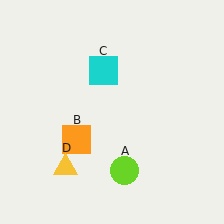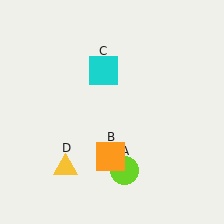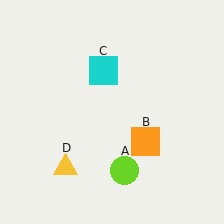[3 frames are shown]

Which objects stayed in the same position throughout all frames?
Lime circle (object A) and cyan square (object C) and yellow triangle (object D) remained stationary.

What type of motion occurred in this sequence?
The orange square (object B) rotated counterclockwise around the center of the scene.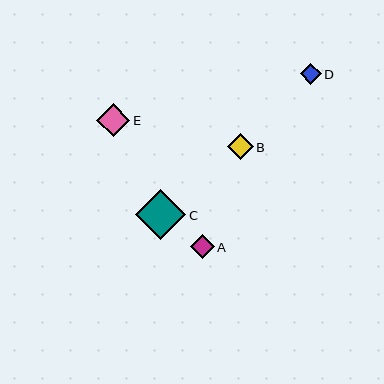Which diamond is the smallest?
Diamond D is the smallest with a size of approximately 21 pixels.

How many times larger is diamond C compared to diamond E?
Diamond C is approximately 1.5 times the size of diamond E.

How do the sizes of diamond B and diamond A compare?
Diamond B and diamond A are approximately the same size.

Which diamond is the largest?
Diamond C is the largest with a size of approximately 50 pixels.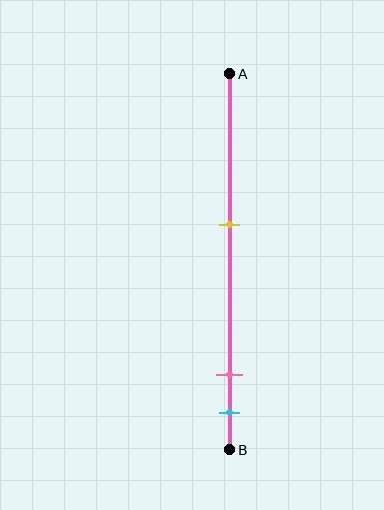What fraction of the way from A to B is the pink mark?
The pink mark is approximately 80% (0.8) of the way from A to B.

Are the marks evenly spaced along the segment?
No, the marks are not evenly spaced.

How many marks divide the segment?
There are 3 marks dividing the segment.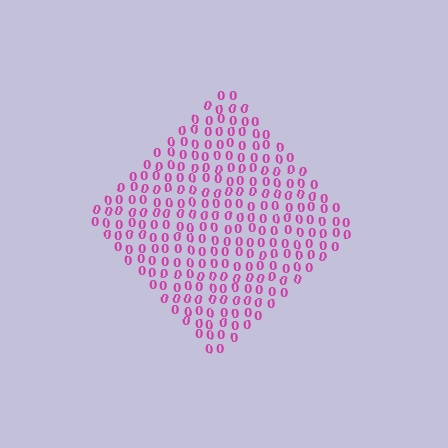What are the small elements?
The small elements are digit 0's.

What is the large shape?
The large shape is a diamond.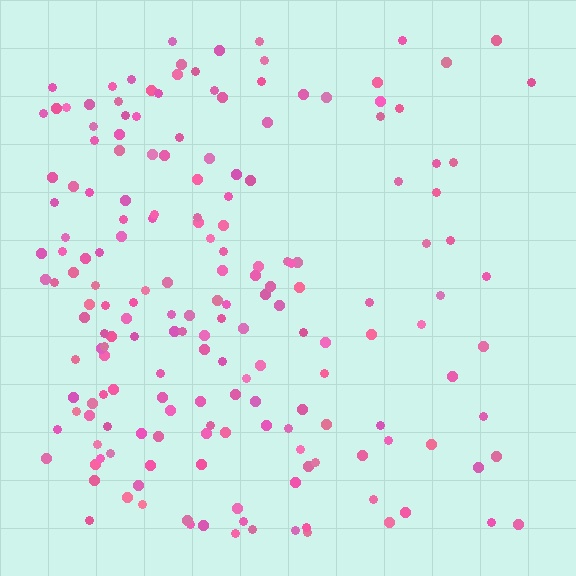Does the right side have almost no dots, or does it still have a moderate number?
Still a moderate number, just noticeably fewer than the left.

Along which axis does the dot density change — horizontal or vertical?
Horizontal.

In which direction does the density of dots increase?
From right to left, with the left side densest.